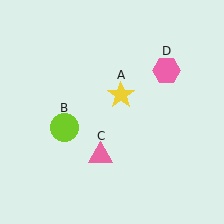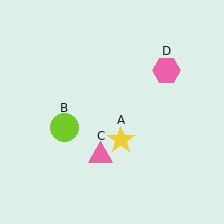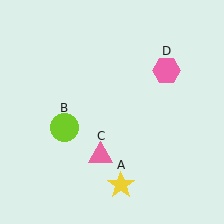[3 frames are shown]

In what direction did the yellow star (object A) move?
The yellow star (object A) moved down.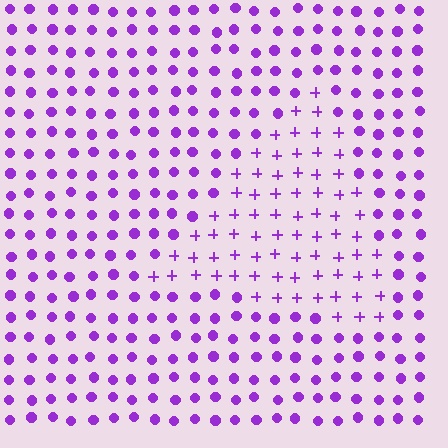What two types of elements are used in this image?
The image uses plus signs inside the triangle region and circles outside it.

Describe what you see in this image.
The image is filled with small purple elements arranged in a uniform grid. A triangle-shaped region contains plus signs, while the surrounding area contains circles. The boundary is defined purely by the change in element shape.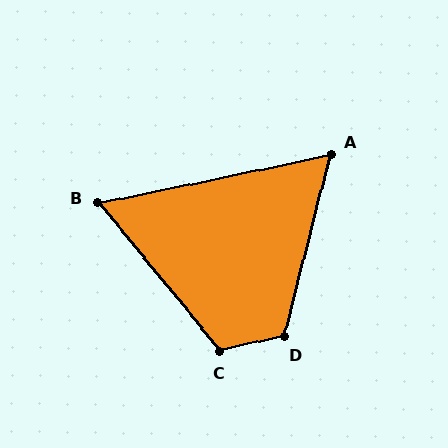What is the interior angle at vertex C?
Approximately 116 degrees (obtuse).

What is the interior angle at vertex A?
Approximately 64 degrees (acute).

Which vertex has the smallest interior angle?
B, at approximately 62 degrees.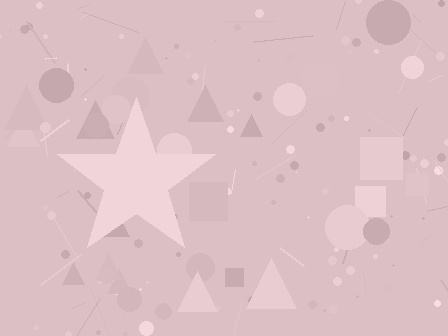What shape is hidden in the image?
A star is hidden in the image.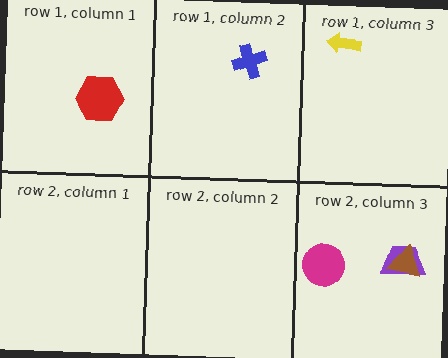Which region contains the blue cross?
The row 1, column 2 region.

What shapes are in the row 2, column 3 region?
The magenta circle, the purple trapezoid, the brown triangle.